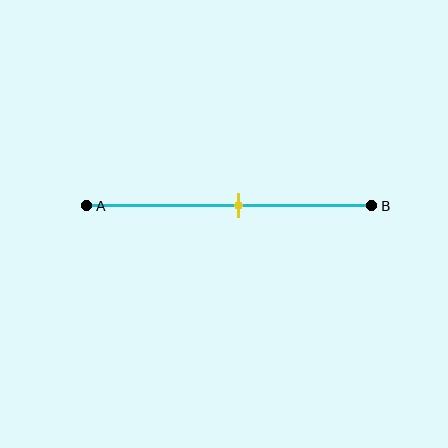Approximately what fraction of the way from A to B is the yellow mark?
The yellow mark is approximately 55% of the way from A to B.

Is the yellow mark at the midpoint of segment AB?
No, the mark is at about 55% from A, not at the 50% midpoint.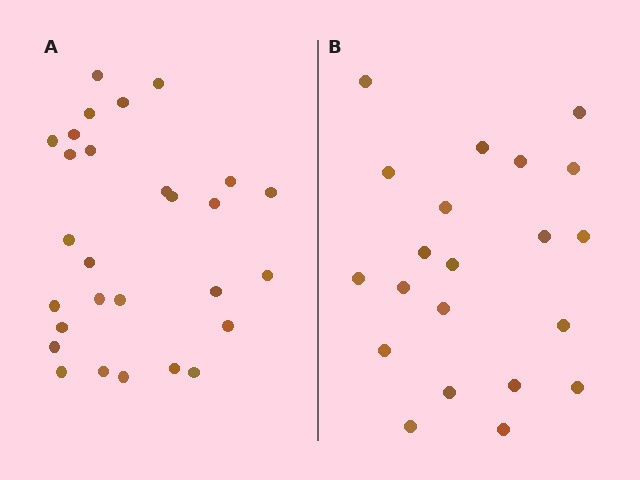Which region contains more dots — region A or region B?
Region A (the left region) has more dots.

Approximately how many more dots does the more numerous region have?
Region A has roughly 8 or so more dots than region B.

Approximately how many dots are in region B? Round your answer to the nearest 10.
About 20 dots. (The exact count is 21, which rounds to 20.)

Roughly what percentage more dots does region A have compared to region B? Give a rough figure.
About 35% more.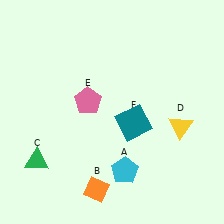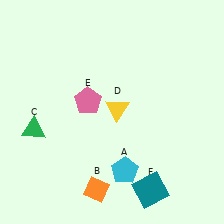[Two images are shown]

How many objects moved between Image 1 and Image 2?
3 objects moved between the two images.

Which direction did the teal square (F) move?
The teal square (F) moved down.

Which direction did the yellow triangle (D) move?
The yellow triangle (D) moved left.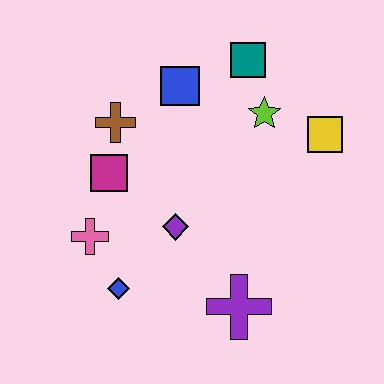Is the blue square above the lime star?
Yes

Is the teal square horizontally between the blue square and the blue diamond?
No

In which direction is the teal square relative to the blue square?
The teal square is to the right of the blue square.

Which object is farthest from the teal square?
The blue diamond is farthest from the teal square.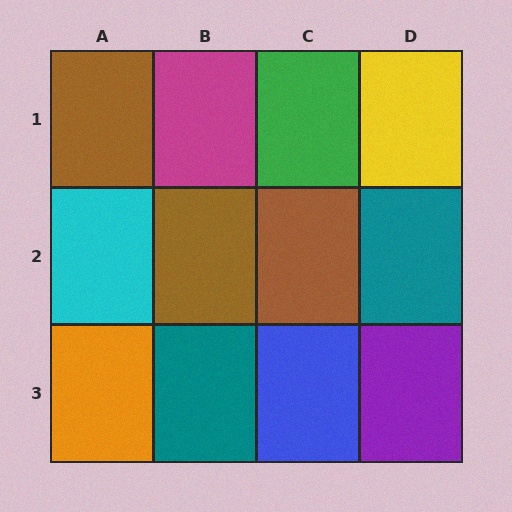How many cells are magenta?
1 cell is magenta.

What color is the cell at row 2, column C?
Brown.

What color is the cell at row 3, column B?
Teal.